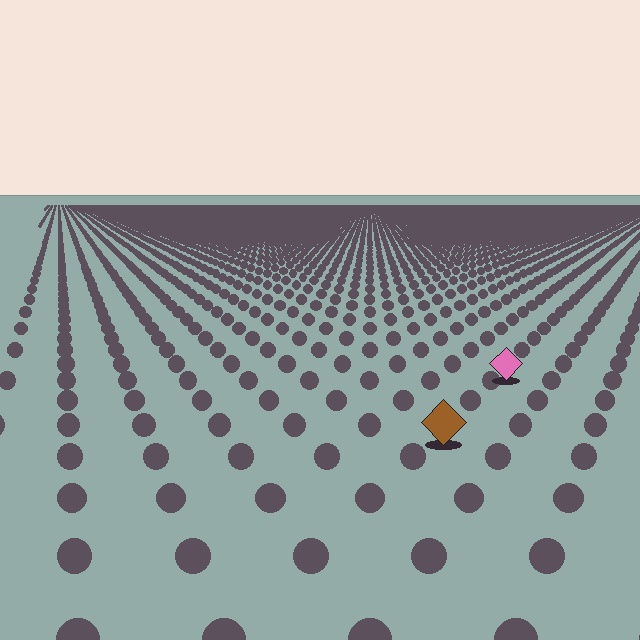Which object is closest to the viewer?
The brown diamond is closest. The texture marks near it are larger and more spread out.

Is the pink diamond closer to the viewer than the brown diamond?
No. The brown diamond is closer — you can tell from the texture gradient: the ground texture is coarser near it.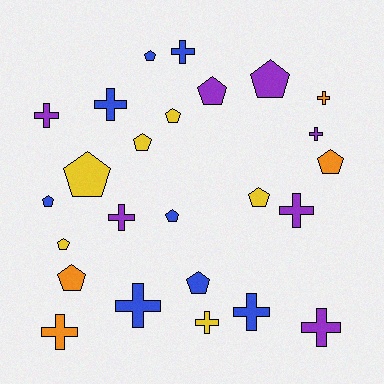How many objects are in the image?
There are 25 objects.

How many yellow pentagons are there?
There are 5 yellow pentagons.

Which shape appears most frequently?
Pentagon, with 13 objects.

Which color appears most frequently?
Blue, with 8 objects.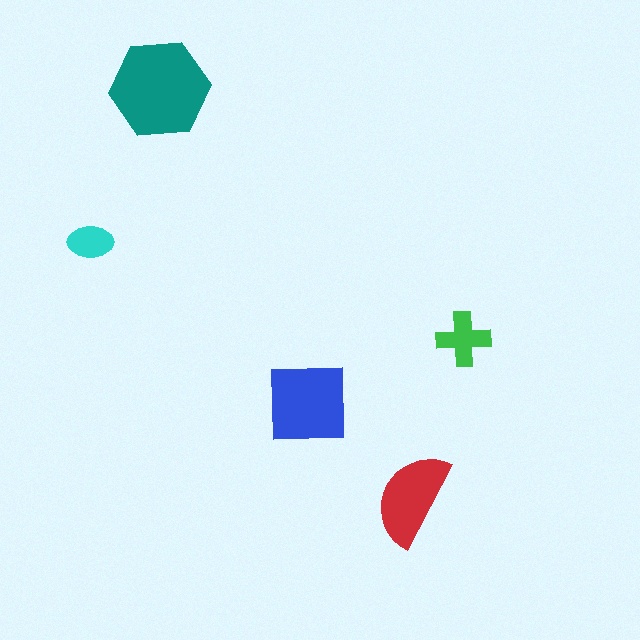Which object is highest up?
The teal hexagon is topmost.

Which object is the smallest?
The cyan ellipse.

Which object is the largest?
The teal hexagon.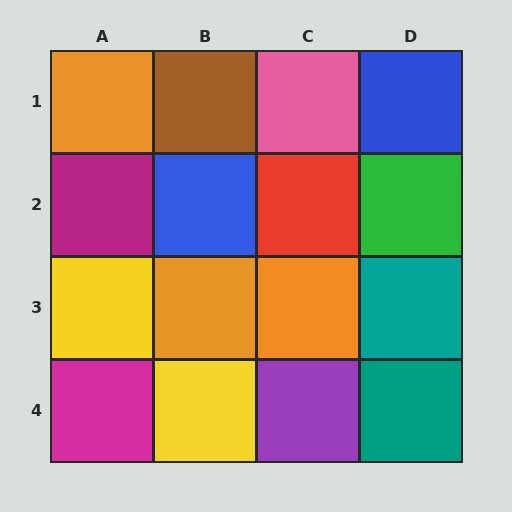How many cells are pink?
1 cell is pink.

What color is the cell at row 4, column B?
Yellow.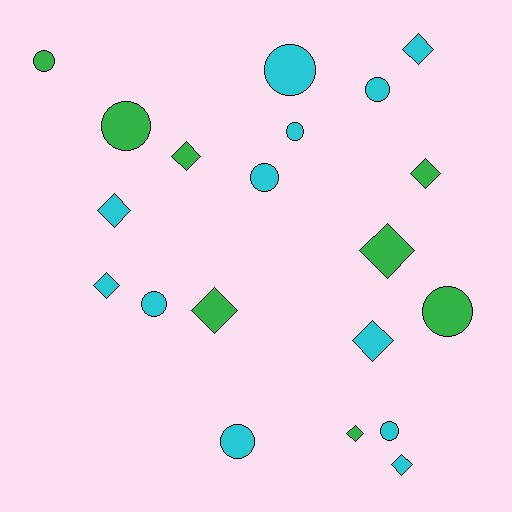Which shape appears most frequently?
Circle, with 10 objects.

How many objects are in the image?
There are 20 objects.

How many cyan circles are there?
There are 7 cyan circles.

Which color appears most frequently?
Cyan, with 12 objects.